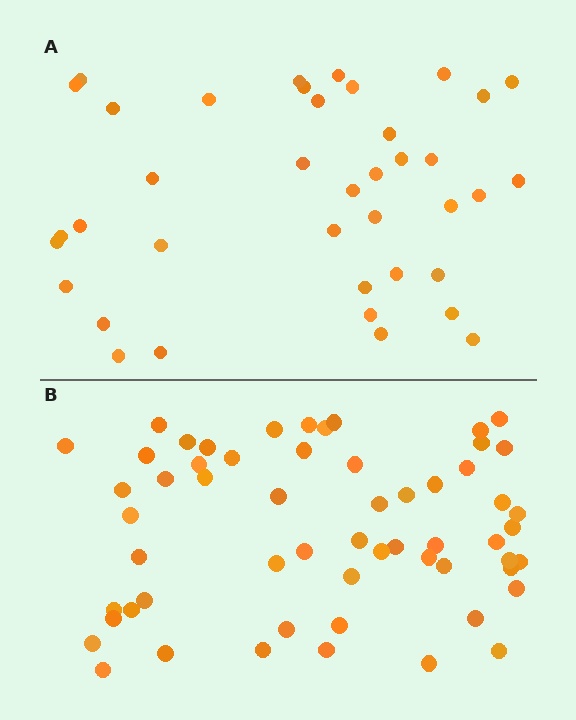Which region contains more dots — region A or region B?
Region B (the bottom region) has more dots.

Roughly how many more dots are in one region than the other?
Region B has approximately 20 more dots than region A.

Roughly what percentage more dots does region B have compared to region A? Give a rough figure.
About 50% more.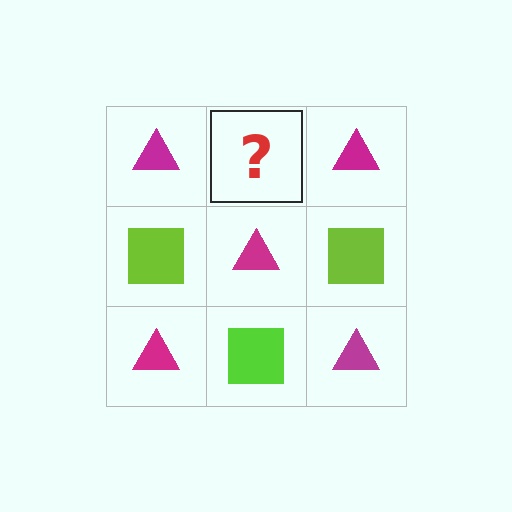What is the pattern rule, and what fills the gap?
The rule is that it alternates magenta triangle and lime square in a checkerboard pattern. The gap should be filled with a lime square.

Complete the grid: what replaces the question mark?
The question mark should be replaced with a lime square.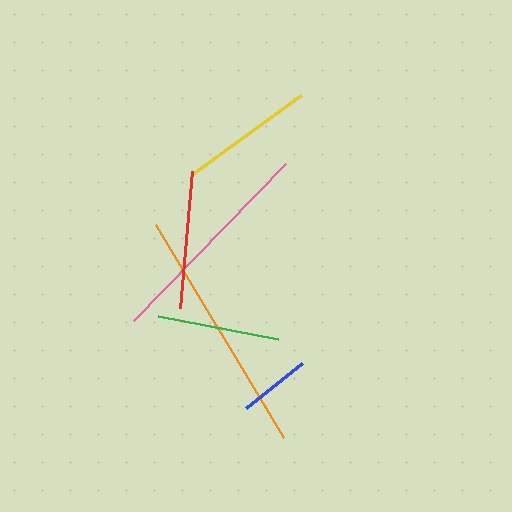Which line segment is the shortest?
The blue line is the shortest at approximately 71 pixels.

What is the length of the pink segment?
The pink segment is approximately 218 pixels long.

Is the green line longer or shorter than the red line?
The red line is longer than the green line.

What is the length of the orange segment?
The orange segment is approximately 248 pixels long.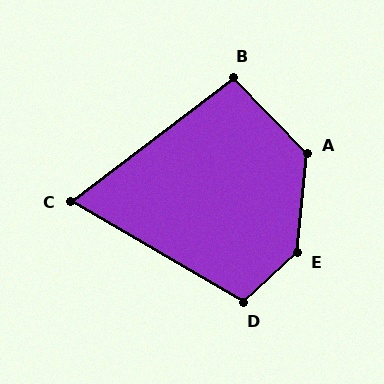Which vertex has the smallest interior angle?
C, at approximately 67 degrees.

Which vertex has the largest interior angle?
E, at approximately 138 degrees.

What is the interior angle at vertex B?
Approximately 97 degrees (obtuse).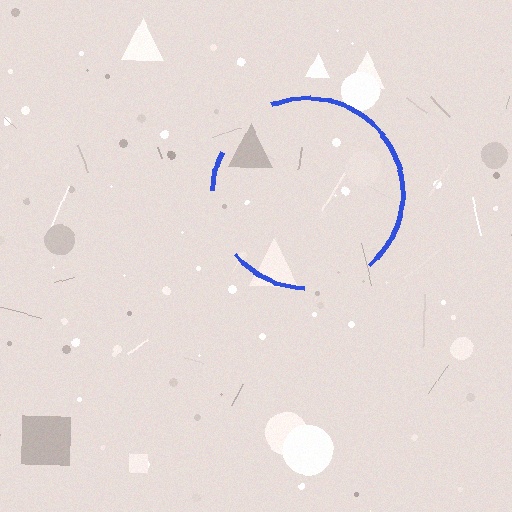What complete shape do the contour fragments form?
The contour fragments form a circle.